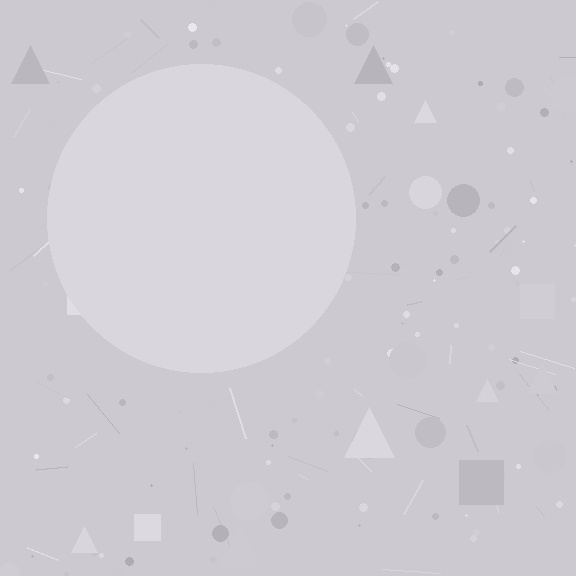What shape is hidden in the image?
A circle is hidden in the image.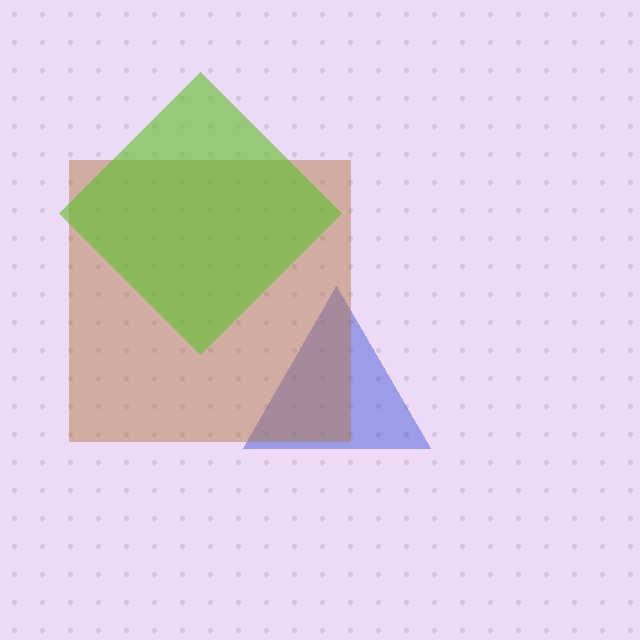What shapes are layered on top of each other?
The layered shapes are: a blue triangle, a brown square, a lime diamond.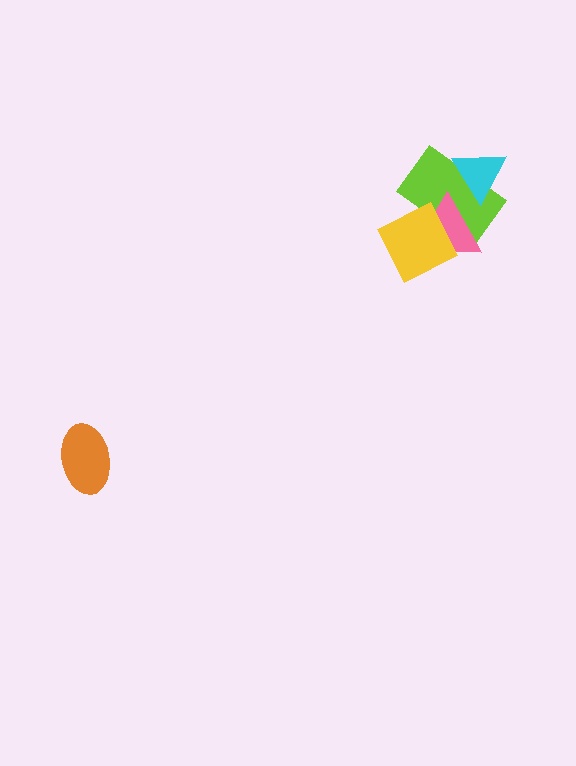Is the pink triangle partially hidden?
Yes, it is partially covered by another shape.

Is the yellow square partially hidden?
No, no other shape covers it.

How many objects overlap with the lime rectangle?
3 objects overlap with the lime rectangle.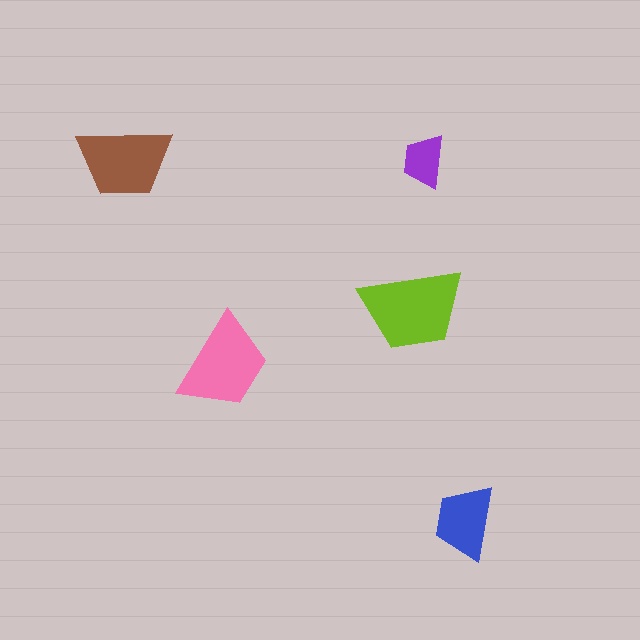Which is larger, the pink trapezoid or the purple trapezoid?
The pink one.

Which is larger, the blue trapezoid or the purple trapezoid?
The blue one.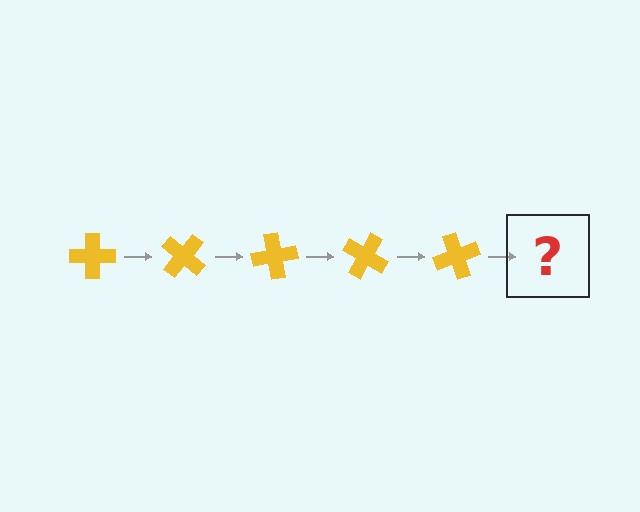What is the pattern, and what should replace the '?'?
The pattern is that the cross rotates 40 degrees each step. The '?' should be a yellow cross rotated 200 degrees.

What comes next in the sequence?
The next element should be a yellow cross rotated 200 degrees.